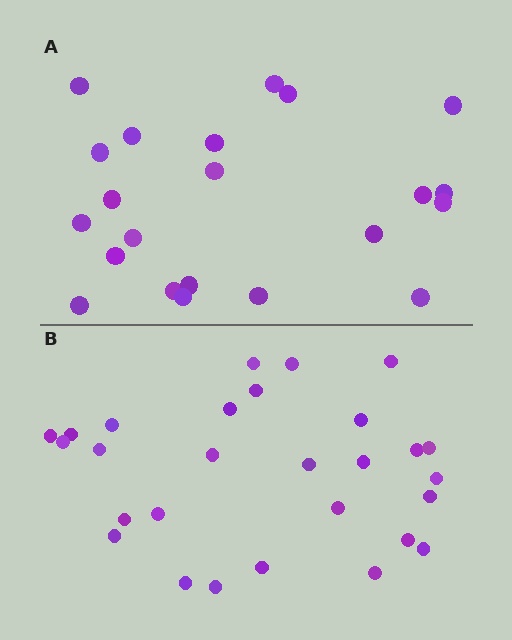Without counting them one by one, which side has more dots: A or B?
Region B (the bottom region) has more dots.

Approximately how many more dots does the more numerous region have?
Region B has about 6 more dots than region A.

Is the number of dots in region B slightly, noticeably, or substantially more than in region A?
Region B has noticeably more, but not dramatically so. The ratio is roughly 1.3 to 1.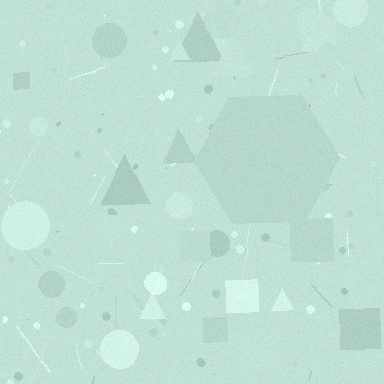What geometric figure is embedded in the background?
A hexagon is embedded in the background.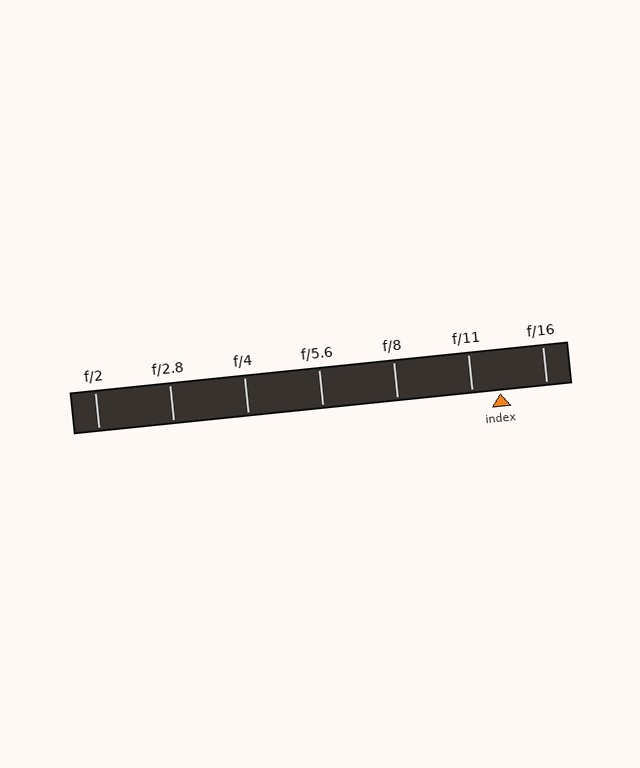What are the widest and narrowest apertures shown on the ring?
The widest aperture shown is f/2 and the narrowest is f/16.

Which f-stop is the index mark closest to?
The index mark is closest to f/11.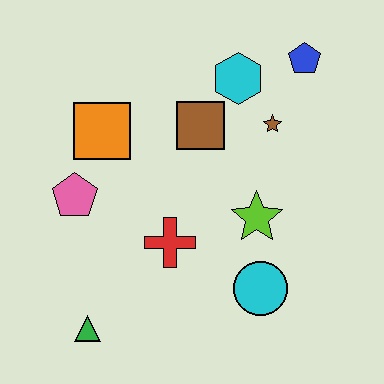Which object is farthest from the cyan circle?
The blue pentagon is farthest from the cyan circle.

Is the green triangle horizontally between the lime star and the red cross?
No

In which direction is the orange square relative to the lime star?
The orange square is to the left of the lime star.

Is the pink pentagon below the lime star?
No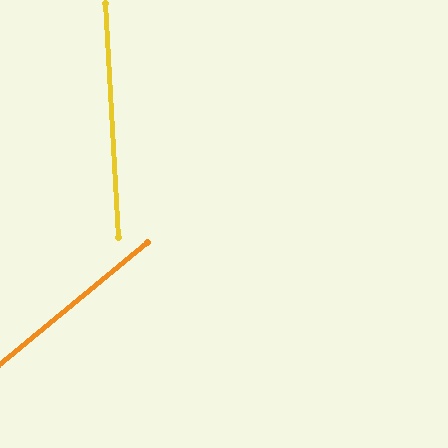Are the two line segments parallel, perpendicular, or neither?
Neither parallel nor perpendicular — they differ by about 54°.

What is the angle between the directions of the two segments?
Approximately 54 degrees.